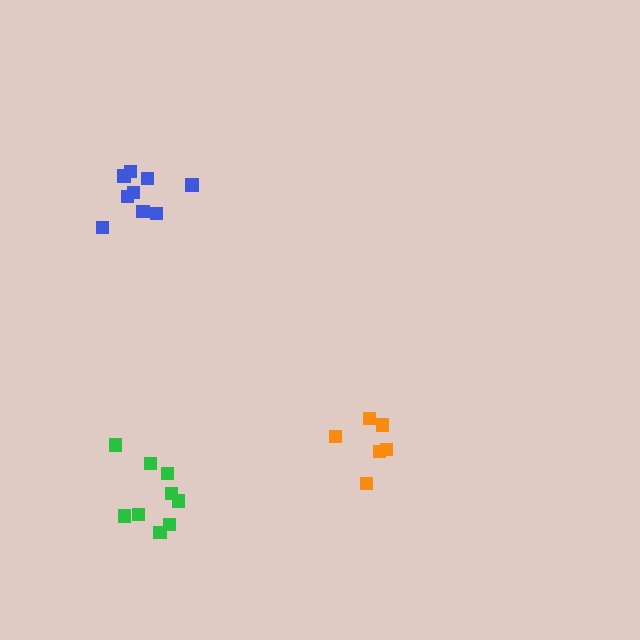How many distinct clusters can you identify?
There are 3 distinct clusters.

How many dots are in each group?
Group 1: 9 dots, Group 2: 6 dots, Group 3: 9 dots (24 total).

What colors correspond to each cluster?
The clusters are colored: blue, orange, green.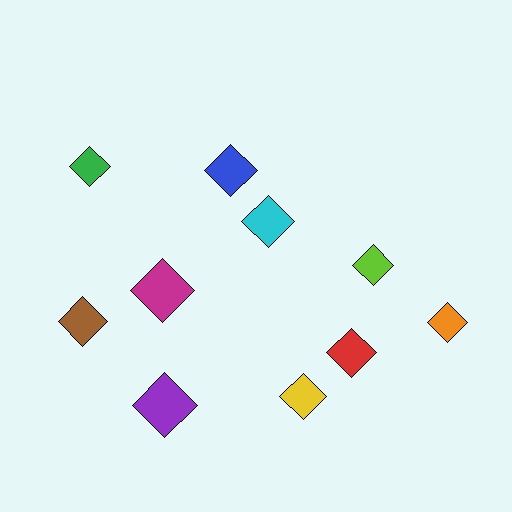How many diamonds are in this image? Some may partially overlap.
There are 10 diamonds.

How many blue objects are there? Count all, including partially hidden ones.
There is 1 blue object.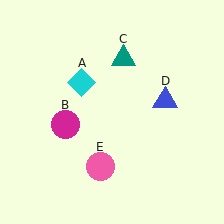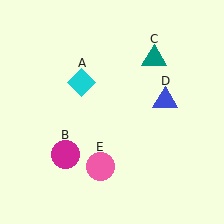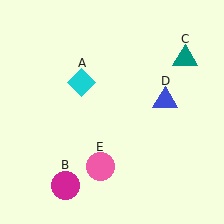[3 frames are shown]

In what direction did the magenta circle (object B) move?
The magenta circle (object B) moved down.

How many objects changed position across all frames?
2 objects changed position: magenta circle (object B), teal triangle (object C).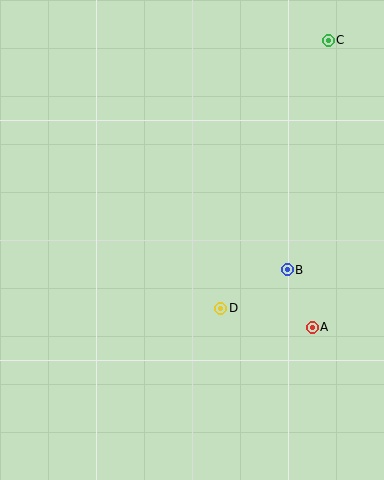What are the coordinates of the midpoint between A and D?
The midpoint between A and D is at (266, 318).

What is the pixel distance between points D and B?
The distance between D and B is 77 pixels.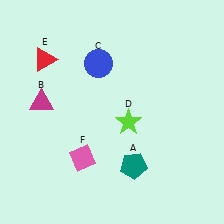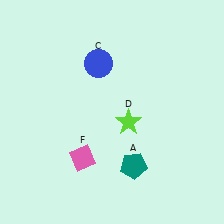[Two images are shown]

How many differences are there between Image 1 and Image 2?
There are 2 differences between the two images.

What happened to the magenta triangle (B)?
The magenta triangle (B) was removed in Image 2. It was in the top-left area of Image 1.